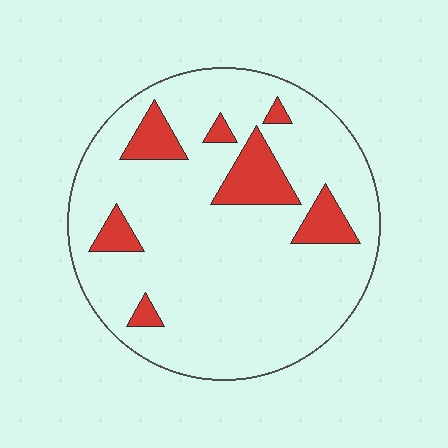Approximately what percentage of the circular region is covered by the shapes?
Approximately 15%.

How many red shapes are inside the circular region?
7.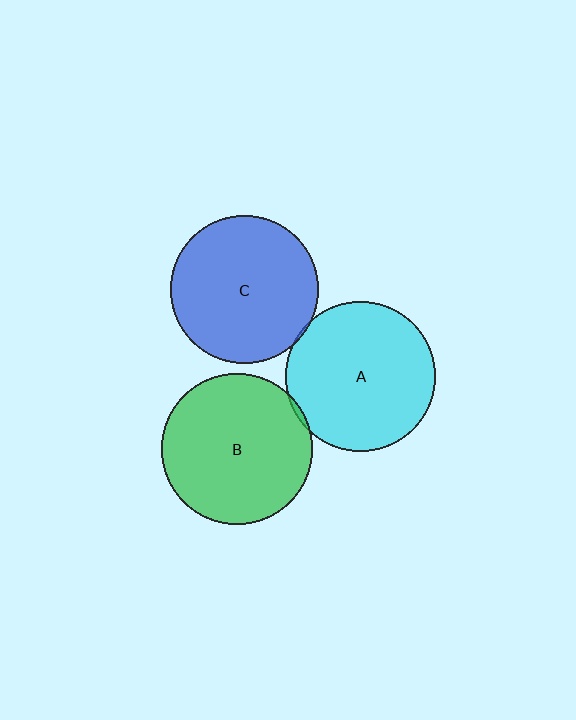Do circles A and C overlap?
Yes.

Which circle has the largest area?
Circle B (green).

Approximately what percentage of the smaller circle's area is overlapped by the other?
Approximately 5%.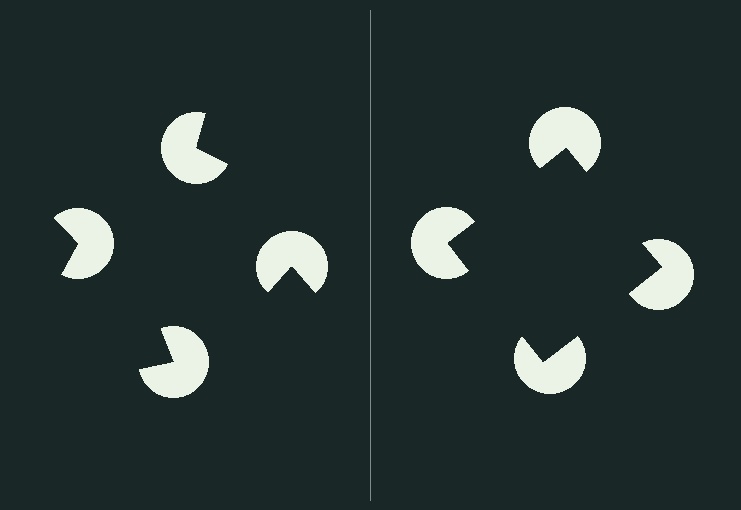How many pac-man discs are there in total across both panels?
8 — 4 on each side.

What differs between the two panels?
The pac-man discs are positioned identically on both sides; only the wedge orientations differ. On the right they align to a square; on the left they are misaligned.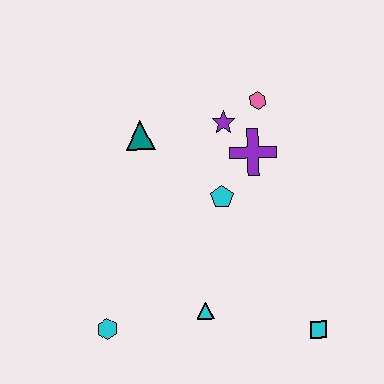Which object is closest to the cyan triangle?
The cyan hexagon is closest to the cyan triangle.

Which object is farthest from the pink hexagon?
The cyan hexagon is farthest from the pink hexagon.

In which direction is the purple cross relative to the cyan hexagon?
The purple cross is above the cyan hexagon.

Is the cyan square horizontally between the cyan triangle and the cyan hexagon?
No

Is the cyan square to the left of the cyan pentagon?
No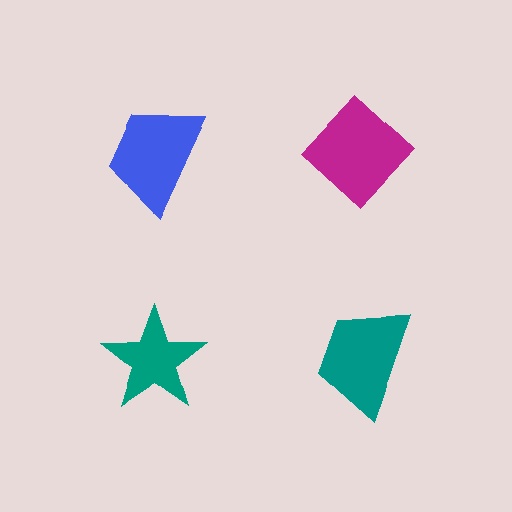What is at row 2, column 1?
A teal star.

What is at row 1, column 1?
A blue trapezoid.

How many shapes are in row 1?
2 shapes.